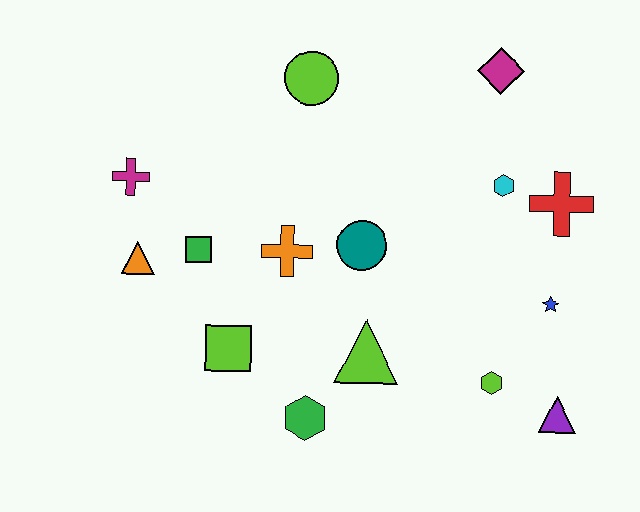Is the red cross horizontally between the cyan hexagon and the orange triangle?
No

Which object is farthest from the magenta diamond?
The orange triangle is farthest from the magenta diamond.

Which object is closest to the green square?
The orange triangle is closest to the green square.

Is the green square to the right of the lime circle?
No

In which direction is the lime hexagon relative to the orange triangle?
The lime hexagon is to the right of the orange triangle.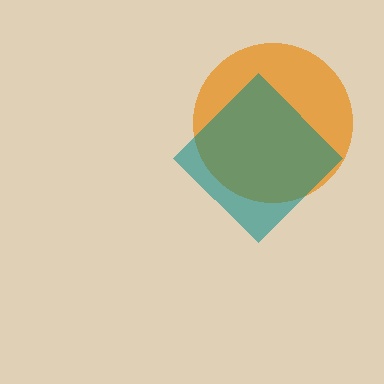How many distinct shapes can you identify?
There are 2 distinct shapes: an orange circle, a teal diamond.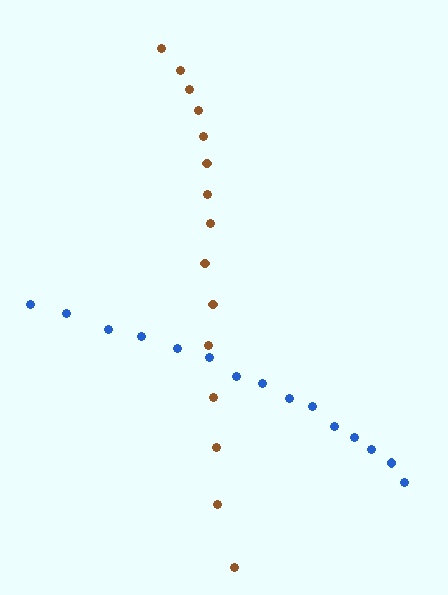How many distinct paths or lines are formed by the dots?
There are 2 distinct paths.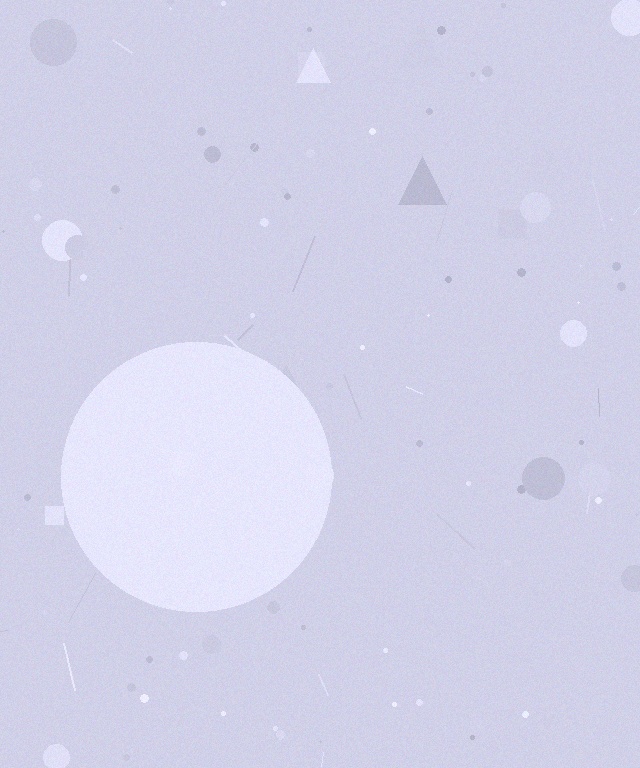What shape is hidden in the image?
A circle is hidden in the image.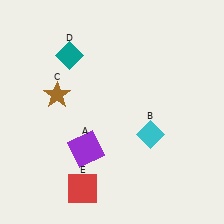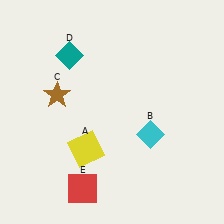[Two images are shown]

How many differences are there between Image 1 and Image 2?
There is 1 difference between the two images.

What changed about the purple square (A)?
In Image 1, A is purple. In Image 2, it changed to yellow.